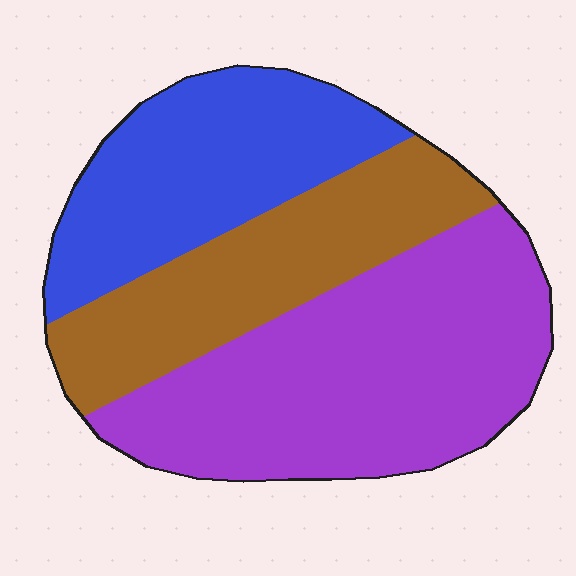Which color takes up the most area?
Purple, at roughly 45%.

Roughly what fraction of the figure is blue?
Blue covers 28% of the figure.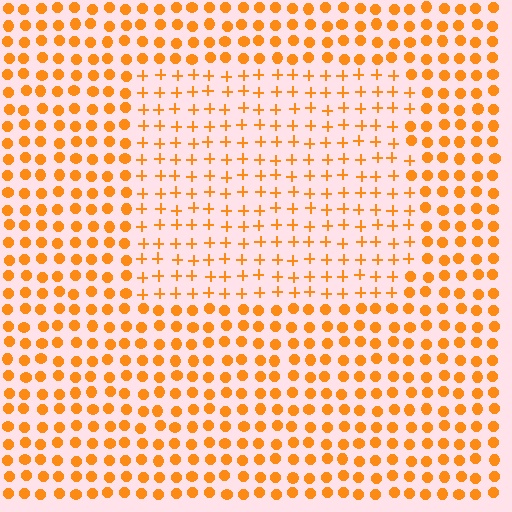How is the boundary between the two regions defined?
The boundary is defined by a change in element shape: plus signs inside vs. circles outside. All elements share the same color and spacing.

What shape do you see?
I see a rectangle.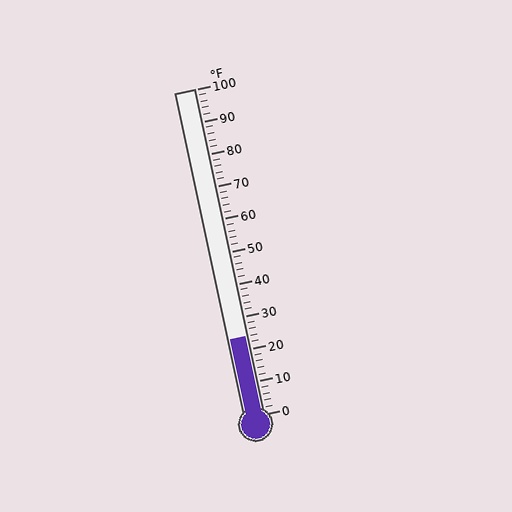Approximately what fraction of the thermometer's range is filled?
The thermometer is filled to approximately 25% of its range.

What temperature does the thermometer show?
The thermometer shows approximately 24°F.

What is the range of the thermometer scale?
The thermometer scale ranges from 0°F to 100°F.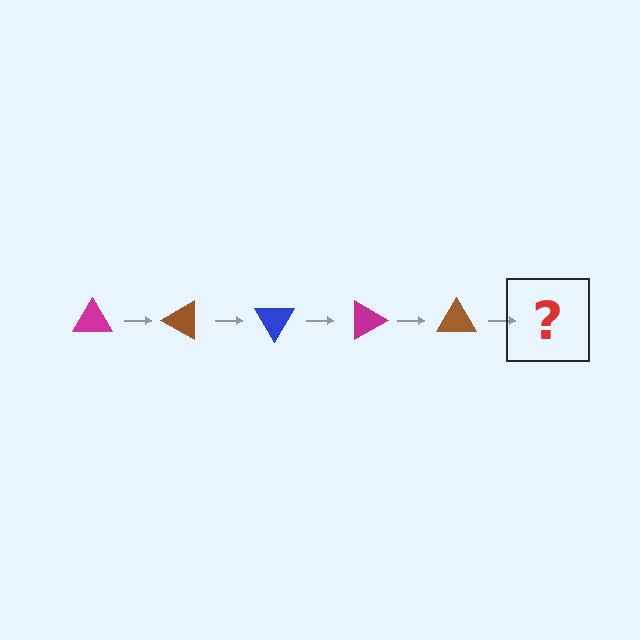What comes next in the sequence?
The next element should be a blue triangle, rotated 150 degrees from the start.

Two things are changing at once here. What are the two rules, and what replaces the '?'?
The two rules are that it rotates 30 degrees each step and the color cycles through magenta, brown, and blue. The '?' should be a blue triangle, rotated 150 degrees from the start.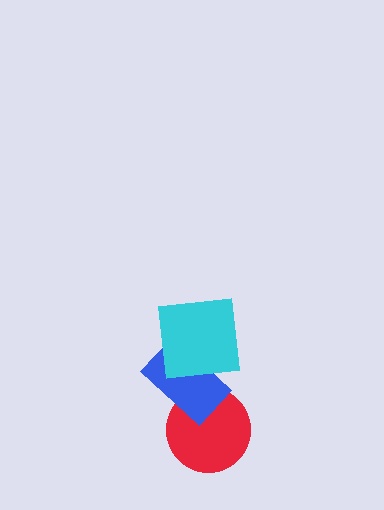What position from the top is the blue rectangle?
The blue rectangle is 2nd from the top.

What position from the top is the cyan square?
The cyan square is 1st from the top.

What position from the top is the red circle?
The red circle is 3rd from the top.